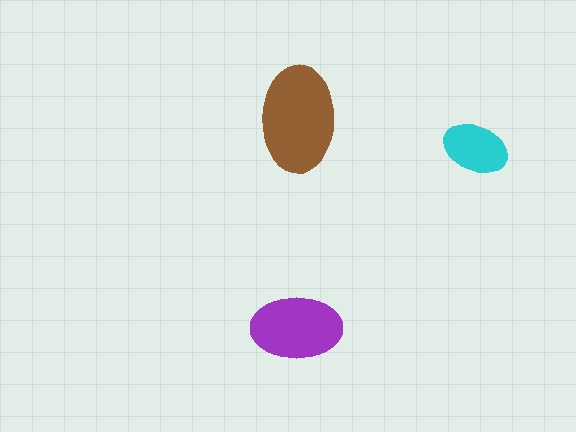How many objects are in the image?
There are 3 objects in the image.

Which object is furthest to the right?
The cyan ellipse is rightmost.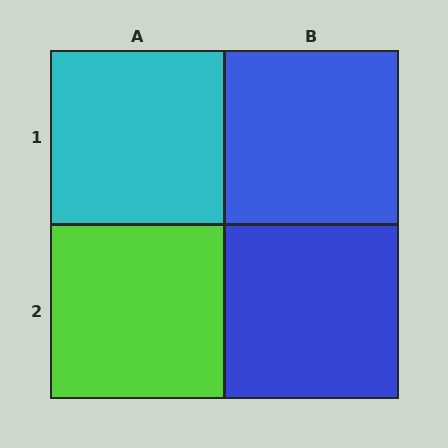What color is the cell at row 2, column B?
Blue.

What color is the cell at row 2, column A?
Lime.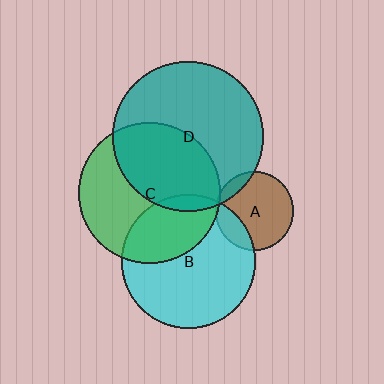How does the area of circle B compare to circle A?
Approximately 2.9 times.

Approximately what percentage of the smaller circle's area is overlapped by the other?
Approximately 10%.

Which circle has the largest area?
Circle D (teal).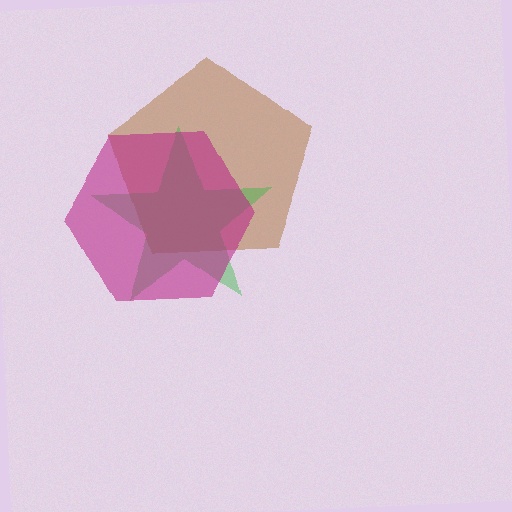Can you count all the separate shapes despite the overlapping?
Yes, there are 3 separate shapes.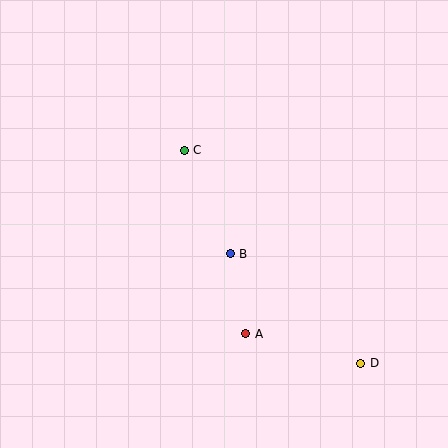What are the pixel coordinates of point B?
Point B is at (230, 254).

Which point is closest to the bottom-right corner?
Point D is closest to the bottom-right corner.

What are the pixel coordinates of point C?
Point C is at (184, 150).